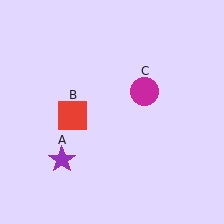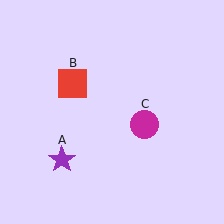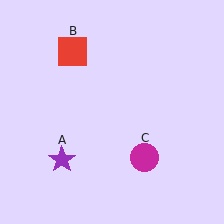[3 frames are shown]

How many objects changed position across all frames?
2 objects changed position: red square (object B), magenta circle (object C).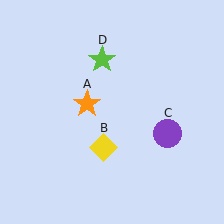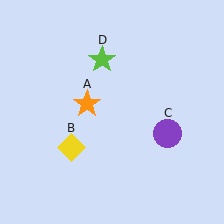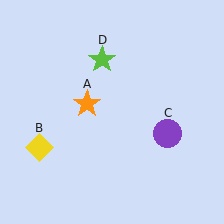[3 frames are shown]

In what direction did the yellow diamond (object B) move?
The yellow diamond (object B) moved left.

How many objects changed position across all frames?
1 object changed position: yellow diamond (object B).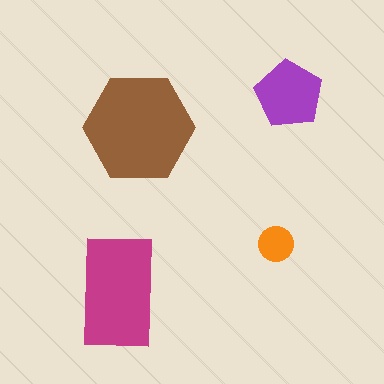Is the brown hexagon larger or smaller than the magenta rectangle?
Larger.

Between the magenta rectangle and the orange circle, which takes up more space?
The magenta rectangle.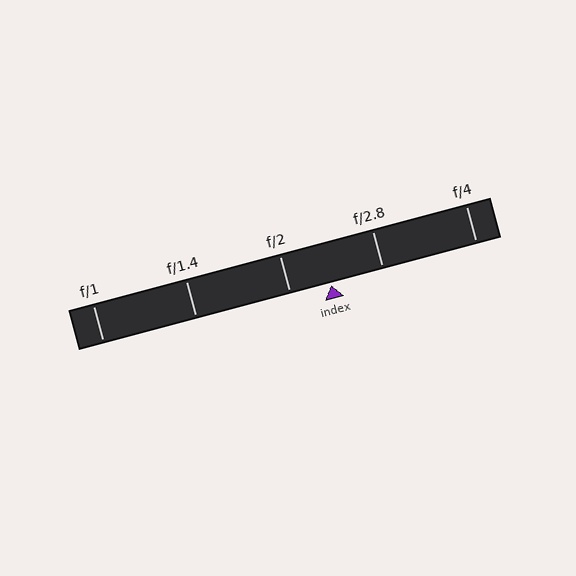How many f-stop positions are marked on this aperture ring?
There are 5 f-stop positions marked.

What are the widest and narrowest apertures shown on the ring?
The widest aperture shown is f/1 and the narrowest is f/4.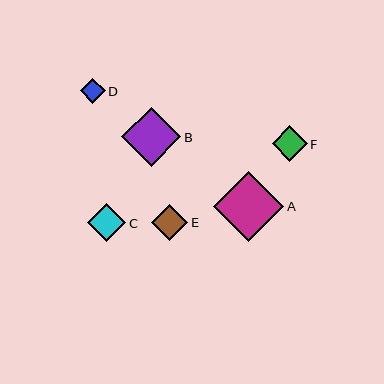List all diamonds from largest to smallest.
From largest to smallest: A, B, C, E, F, D.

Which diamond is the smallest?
Diamond D is the smallest with a size of approximately 25 pixels.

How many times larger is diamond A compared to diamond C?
Diamond A is approximately 1.8 times the size of diamond C.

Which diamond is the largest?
Diamond A is the largest with a size of approximately 70 pixels.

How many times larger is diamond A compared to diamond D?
Diamond A is approximately 2.8 times the size of diamond D.